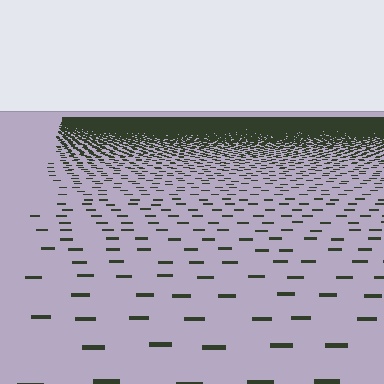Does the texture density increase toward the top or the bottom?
Density increases toward the top.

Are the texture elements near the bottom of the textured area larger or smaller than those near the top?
Larger. Near the bottom, elements are closer to the viewer and appear at a bigger on-screen size.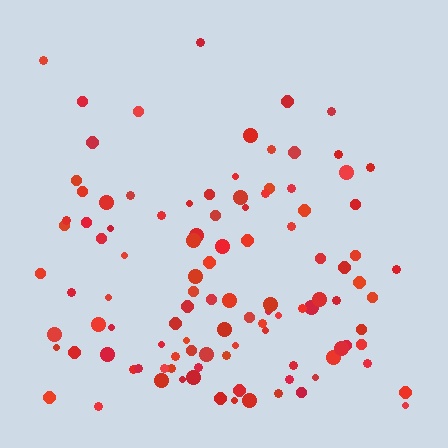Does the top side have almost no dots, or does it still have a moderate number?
Still a moderate number, just noticeably fewer than the bottom.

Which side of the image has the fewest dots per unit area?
The top.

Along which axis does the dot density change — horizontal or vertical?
Vertical.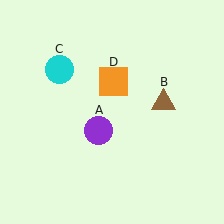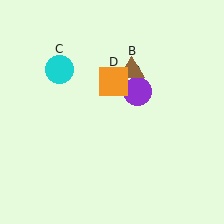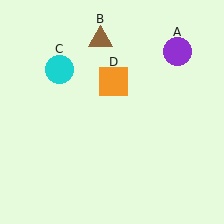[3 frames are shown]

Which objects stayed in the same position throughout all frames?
Cyan circle (object C) and orange square (object D) remained stationary.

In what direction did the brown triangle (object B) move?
The brown triangle (object B) moved up and to the left.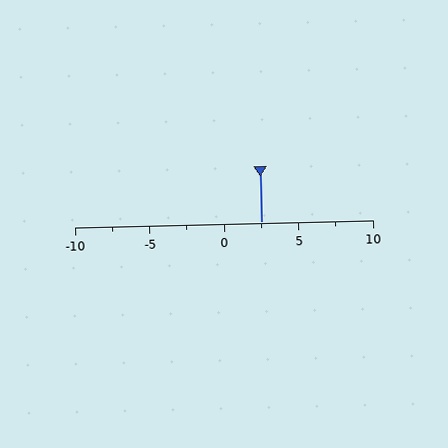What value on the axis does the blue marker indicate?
The marker indicates approximately 2.5.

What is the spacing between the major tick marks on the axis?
The major ticks are spaced 5 apart.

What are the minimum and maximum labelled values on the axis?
The axis runs from -10 to 10.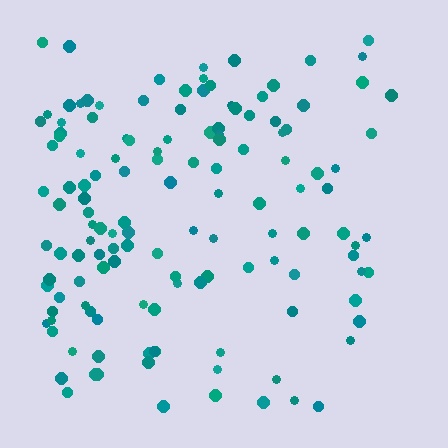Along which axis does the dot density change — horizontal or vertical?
Horizontal.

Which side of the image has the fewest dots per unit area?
The right.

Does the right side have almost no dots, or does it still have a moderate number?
Still a moderate number, just noticeably fewer than the left.